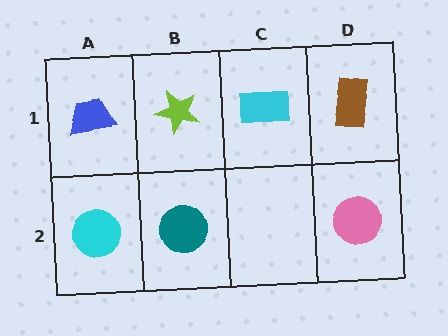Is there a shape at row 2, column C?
No, that cell is empty.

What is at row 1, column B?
A lime star.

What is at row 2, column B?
A teal circle.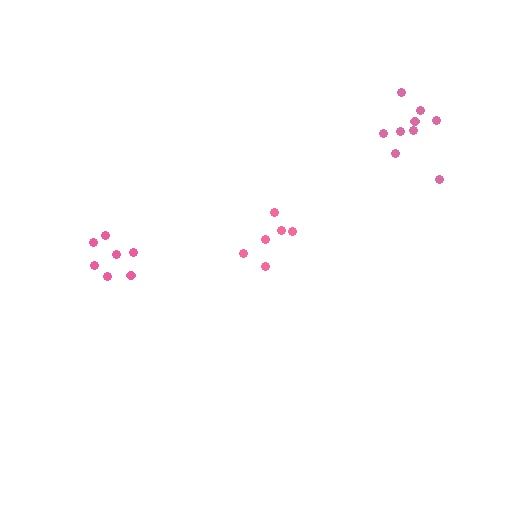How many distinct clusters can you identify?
There are 3 distinct clusters.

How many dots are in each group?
Group 1: 7 dots, Group 2: 6 dots, Group 3: 9 dots (22 total).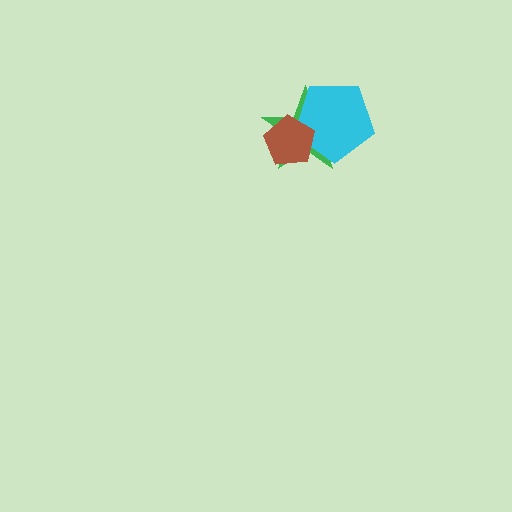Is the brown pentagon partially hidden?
No, no other shape covers it.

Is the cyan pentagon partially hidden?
Yes, it is partially covered by another shape.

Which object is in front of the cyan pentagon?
The brown pentagon is in front of the cyan pentagon.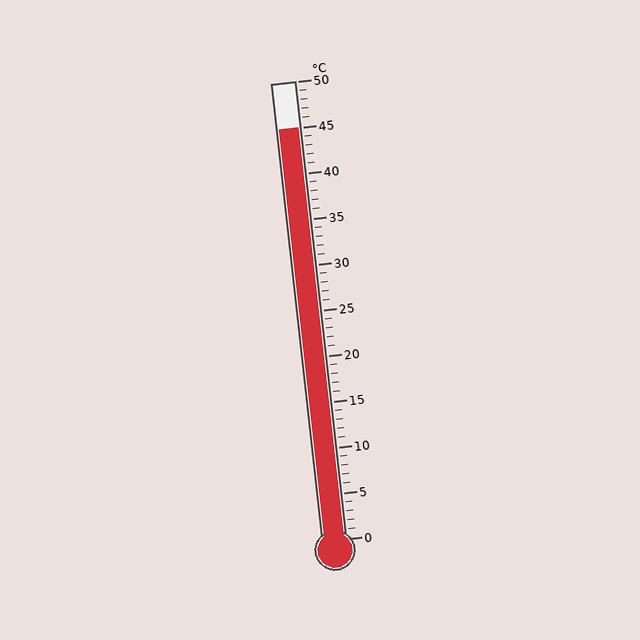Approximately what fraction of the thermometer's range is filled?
The thermometer is filled to approximately 90% of its range.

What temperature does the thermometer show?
The thermometer shows approximately 45°C.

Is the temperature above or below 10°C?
The temperature is above 10°C.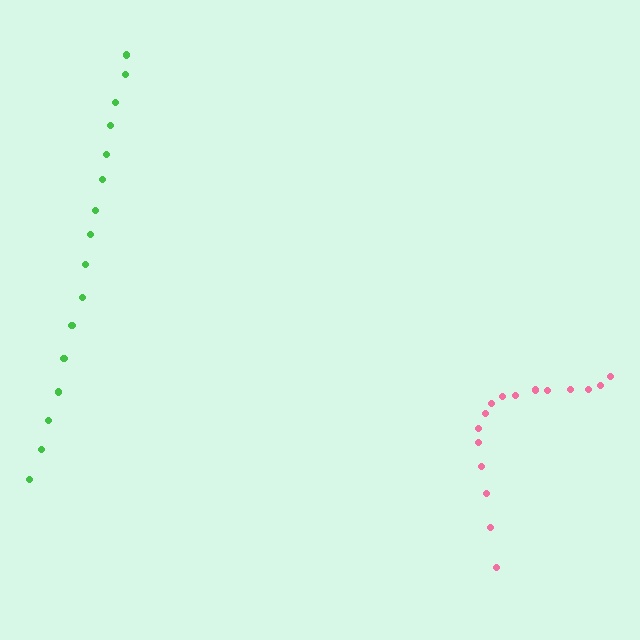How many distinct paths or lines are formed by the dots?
There are 2 distinct paths.